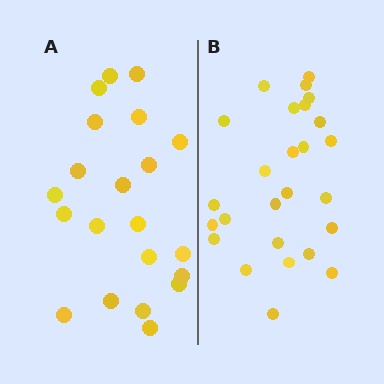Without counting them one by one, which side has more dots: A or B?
Region B (the right region) has more dots.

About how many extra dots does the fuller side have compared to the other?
Region B has about 5 more dots than region A.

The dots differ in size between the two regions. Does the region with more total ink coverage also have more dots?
No. Region A has more total ink coverage because its dots are larger, but region B actually contains more individual dots. Total area can be misleading — the number of items is what matters here.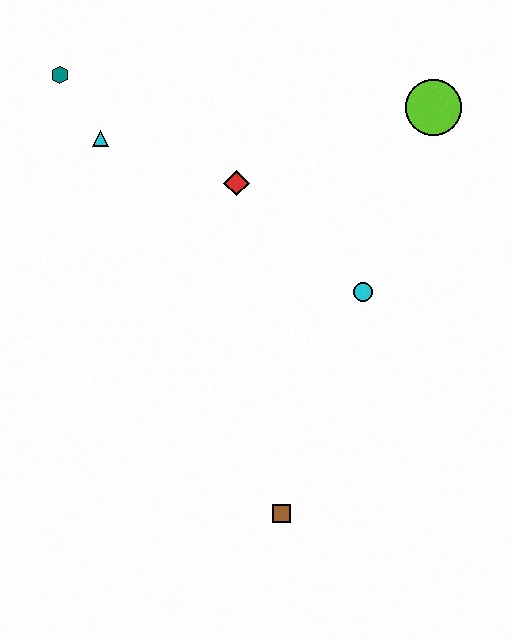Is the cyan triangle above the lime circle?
No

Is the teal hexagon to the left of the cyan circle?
Yes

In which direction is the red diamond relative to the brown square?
The red diamond is above the brown square.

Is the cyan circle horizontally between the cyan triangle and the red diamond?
No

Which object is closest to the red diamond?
The cyan triangle is closest to the red diamond.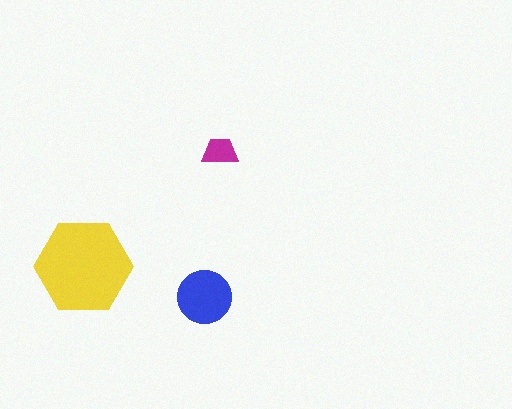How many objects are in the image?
There are 3 objects in the image.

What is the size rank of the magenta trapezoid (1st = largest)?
3rd.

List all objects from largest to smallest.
The yellow hexagon, the blue circle, the magenta trapezoid.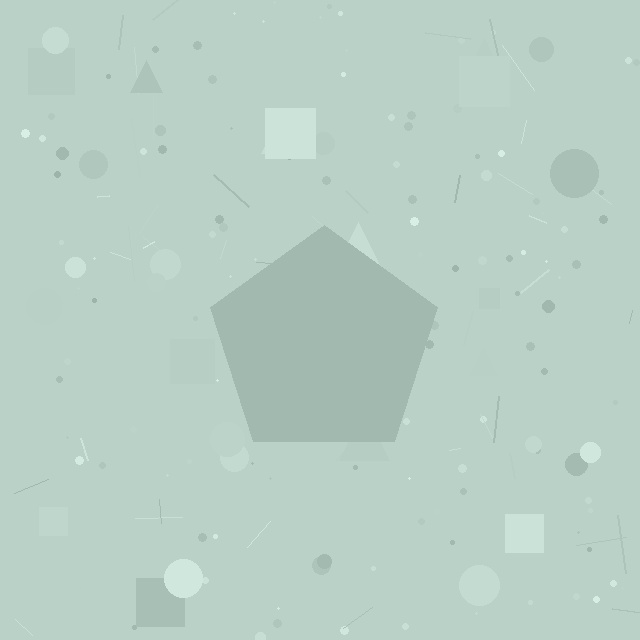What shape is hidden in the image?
A pentagon is hidden in the image.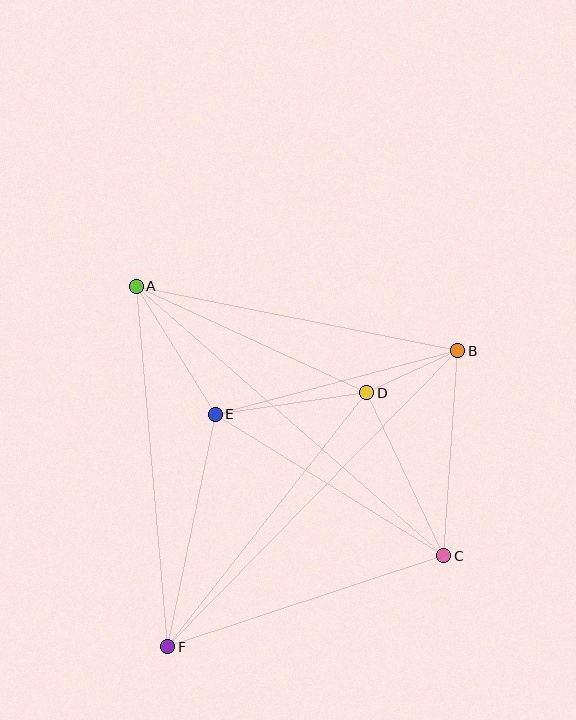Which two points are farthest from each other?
Points B and F are farthest from each other.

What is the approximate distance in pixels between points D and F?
The distance between D and F is approximately 323 pixels.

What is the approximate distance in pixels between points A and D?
The distance between A and D is approximately 254 pixels.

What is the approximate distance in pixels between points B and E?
The distance between B and E is approximately 250 pixels.